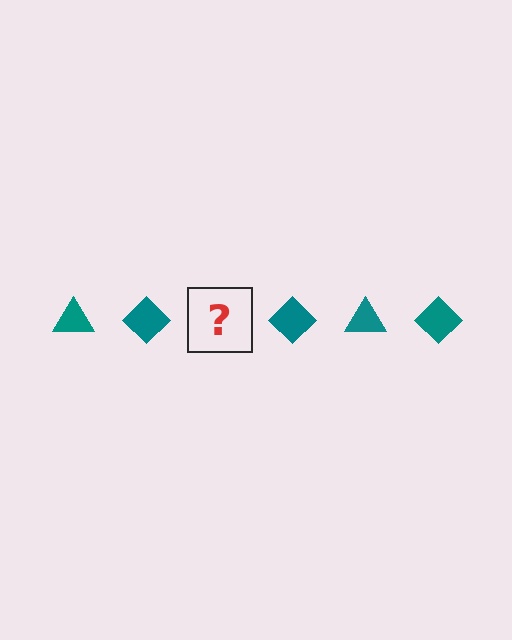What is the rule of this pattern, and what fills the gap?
The rule is that the pattern cycles through triangle, diamond shapes in teal. The gap should be filled with a teal triangle.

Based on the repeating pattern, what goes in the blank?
The blank should be a teal triangle.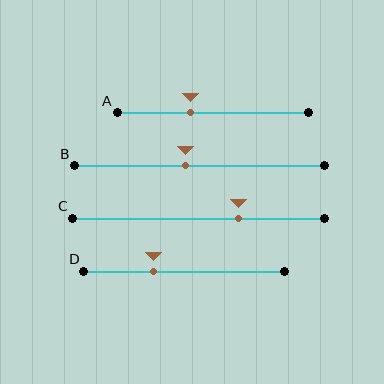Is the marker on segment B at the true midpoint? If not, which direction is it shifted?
No, the marker on segment B is shifted to the left by about 6% of the segment length.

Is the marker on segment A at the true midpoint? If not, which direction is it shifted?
No, the marker on segment A is shifted to the left by about 12% of the segment length.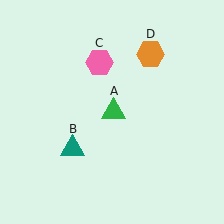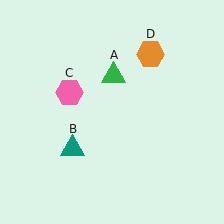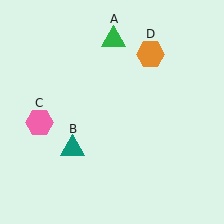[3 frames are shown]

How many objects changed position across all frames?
2 objects changed position: green triangle (object A), pink hexagon (object C).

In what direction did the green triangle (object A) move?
The green triangle (object A) moved up.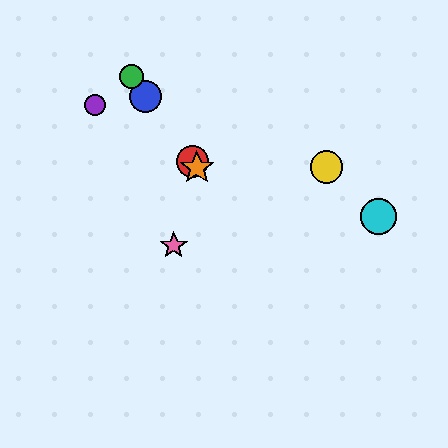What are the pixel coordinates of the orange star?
The orange star is at (197, 168).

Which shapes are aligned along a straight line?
The red circle, the blue circle, the green circle, the orange star are aligned along a straight line.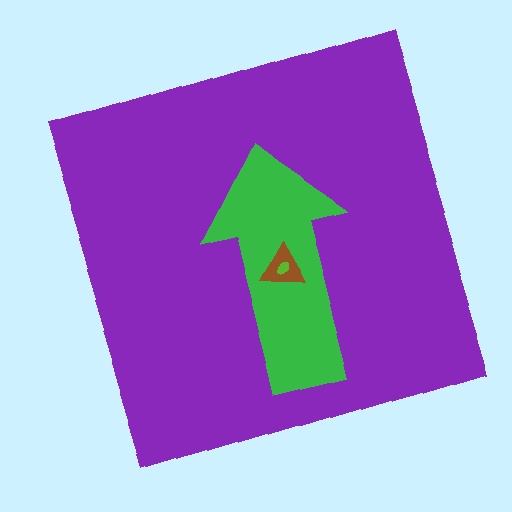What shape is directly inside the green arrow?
The brown triangle.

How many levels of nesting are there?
4.